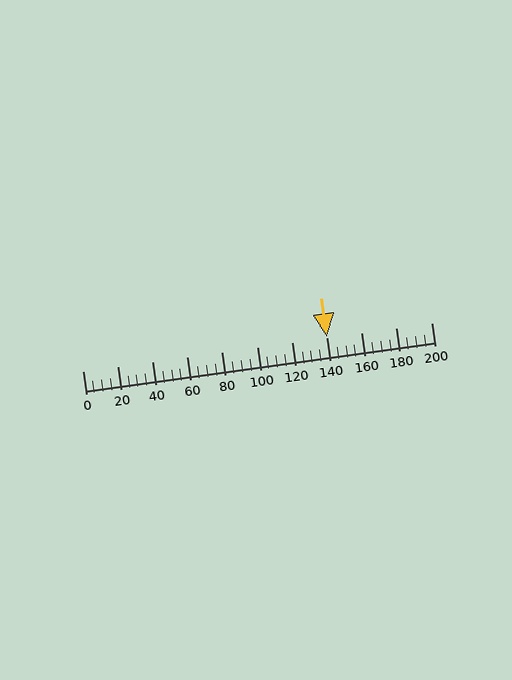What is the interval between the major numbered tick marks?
The major tick marks are spaced 20 units apart.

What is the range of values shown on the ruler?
The ruler shows values from 0 to 200.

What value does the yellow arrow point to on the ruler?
The yellow arrow points to approximately 140.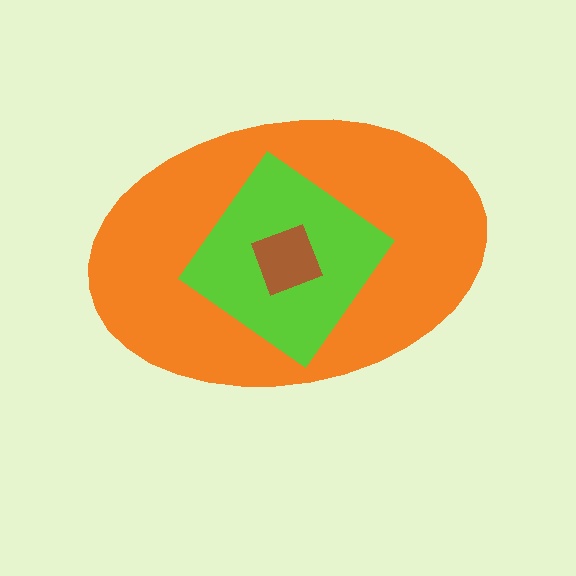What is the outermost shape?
The orange ellipse.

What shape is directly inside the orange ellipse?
The lime diamond.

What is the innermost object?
The brown square.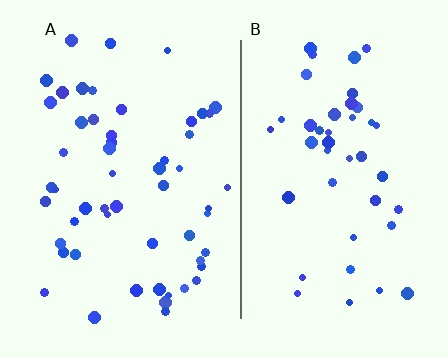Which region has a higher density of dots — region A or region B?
A (the left).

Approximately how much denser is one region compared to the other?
Approximately 1.3× — region A over region B.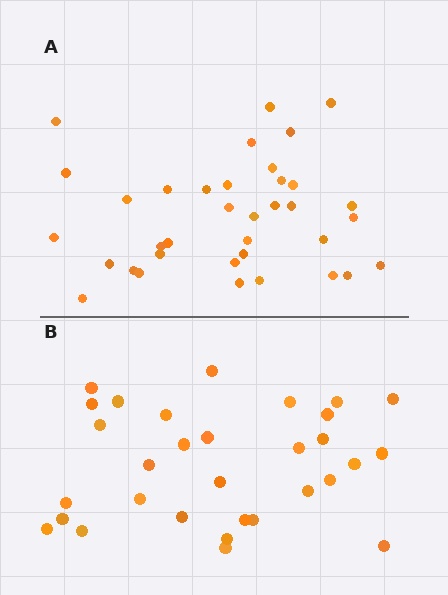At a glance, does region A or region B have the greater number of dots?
Region A (the top region) has more dots.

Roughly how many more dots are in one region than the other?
Region A has about 5 more dots than region B.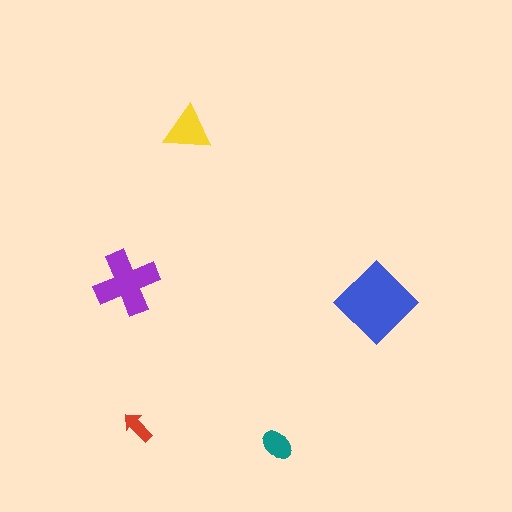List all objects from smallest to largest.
The red arrow, the teal ellipse, the yellow triangle, the purple cross, the blue diamond.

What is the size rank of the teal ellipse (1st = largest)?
4th.